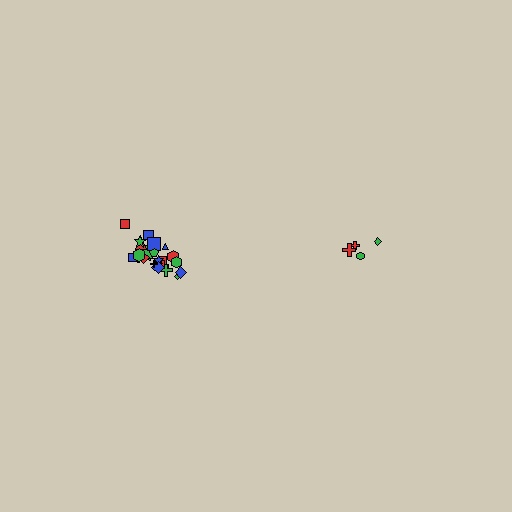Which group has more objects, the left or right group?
The left group.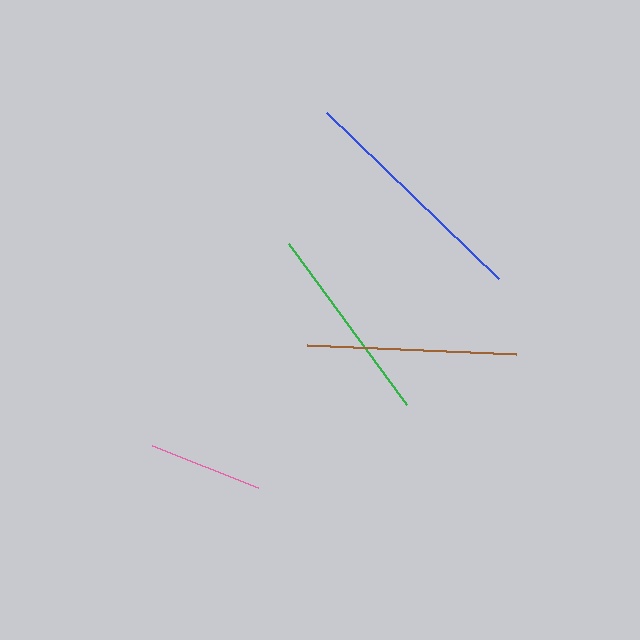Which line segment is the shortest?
The pink line is the shortest at approximately 115 pixels.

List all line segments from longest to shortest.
From longest to shortest: blue, brown, green, pink.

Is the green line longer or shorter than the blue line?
The blue line is longer than the green line.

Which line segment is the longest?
The blue line is the longest at approximately 239 pixels.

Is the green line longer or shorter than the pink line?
The green line is longer than the pink line.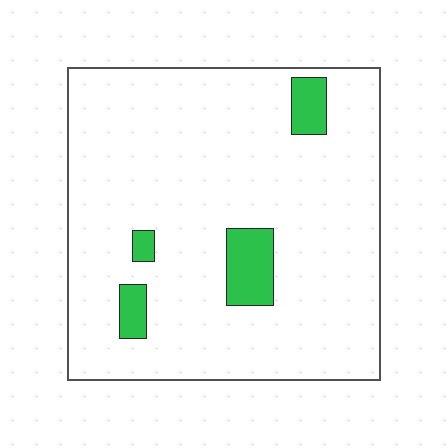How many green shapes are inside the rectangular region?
4.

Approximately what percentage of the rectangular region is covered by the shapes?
Approximately 10%.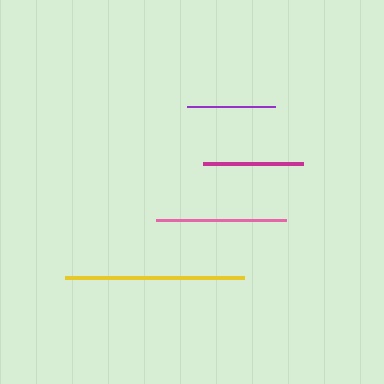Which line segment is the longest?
The yellow line is the longest at approximately 179 pixels.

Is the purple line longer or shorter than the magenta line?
The magenta line is longer than the purple line.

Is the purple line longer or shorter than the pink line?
The pink line is longer than the purple line.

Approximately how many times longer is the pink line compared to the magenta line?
The pink line is approximately 1.3 times the length of the magenta line.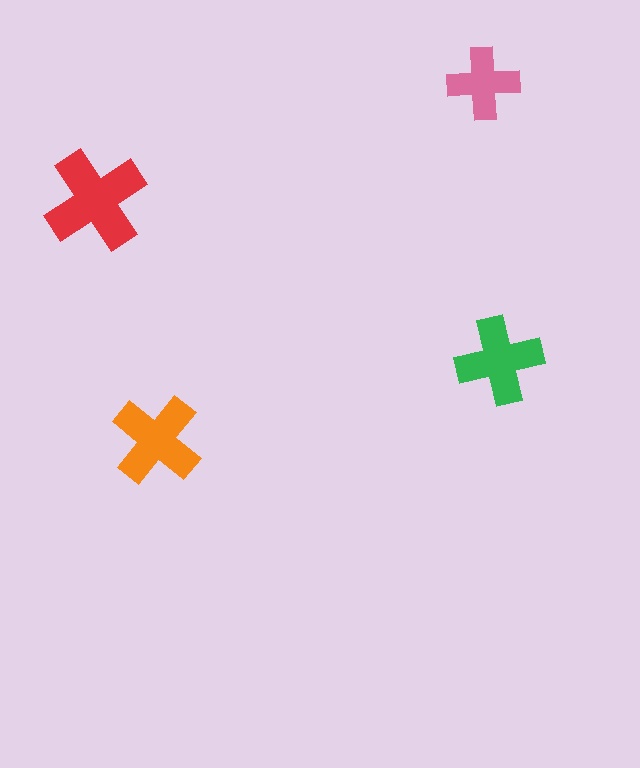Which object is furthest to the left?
The red cross is leftmost.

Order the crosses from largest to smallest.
the red one, the orange one, the green one, the pink one.